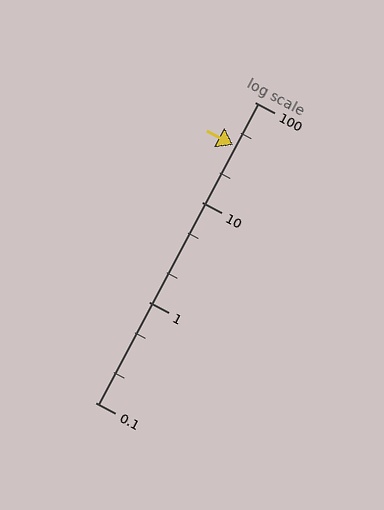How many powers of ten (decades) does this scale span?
The scale spans 3 decades, from 0.1 to 100.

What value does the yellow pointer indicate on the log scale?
The pointer indicates approximately 37.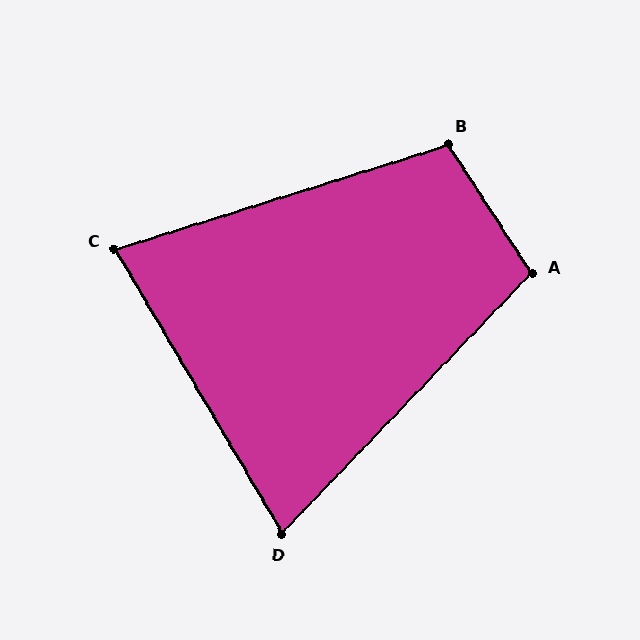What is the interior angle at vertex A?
Approximately 103 degrees (obtuse).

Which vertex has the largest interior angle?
B, at approximately 106 degrees.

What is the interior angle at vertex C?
Approximately 77 degrees (acute).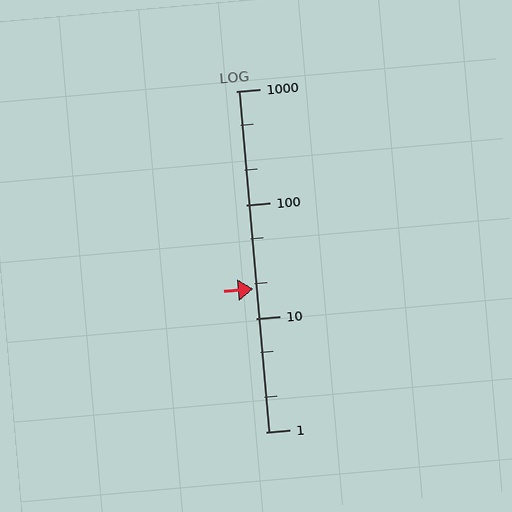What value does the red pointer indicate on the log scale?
The pointer indicates approximately 18.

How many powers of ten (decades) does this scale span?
The scale spans 3 decades, from 1 to 1000.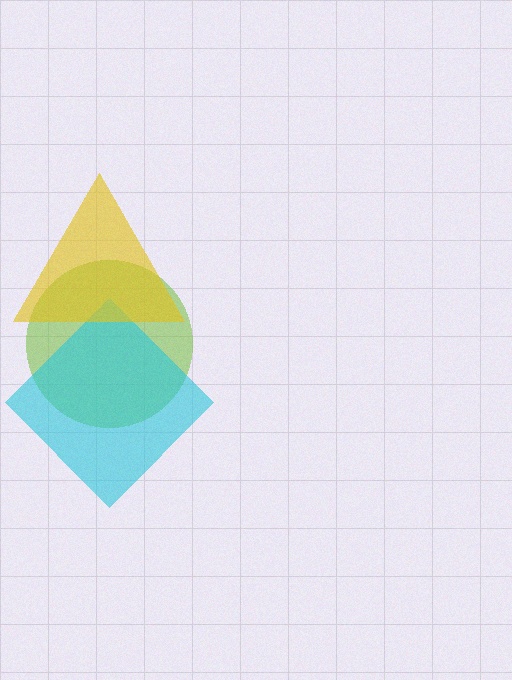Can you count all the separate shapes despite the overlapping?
Yes, there are 3 separate shapes.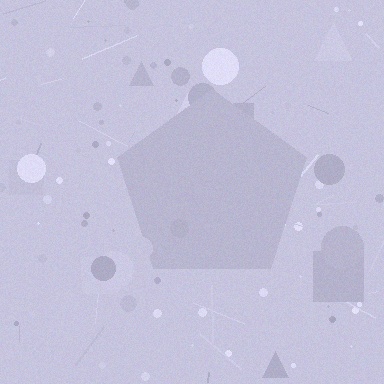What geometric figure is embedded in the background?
A pentagon is embedded in the background.